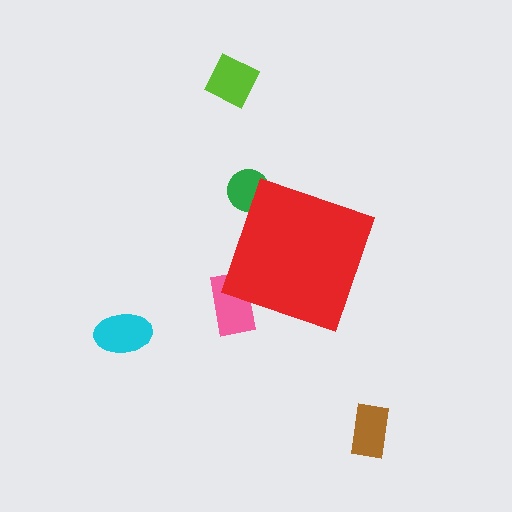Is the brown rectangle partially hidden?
No, the brown rectangle is fully visible.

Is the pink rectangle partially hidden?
Yes, the pink rectangle is partially hidden behind the red diamond.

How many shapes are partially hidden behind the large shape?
2 shapes are partially hidden.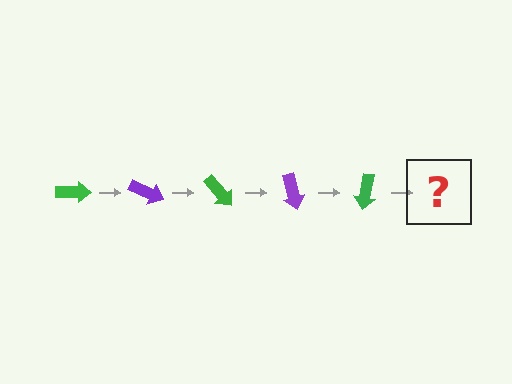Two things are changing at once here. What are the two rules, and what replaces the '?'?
The two rules are that it rotates 25 degrees each step and the color cycles through green and purple. The '?' should be a purple arrow, rotated 125 degrees from the start.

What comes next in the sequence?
The next element should be a purple arrow, rotated 125 degrees from the start.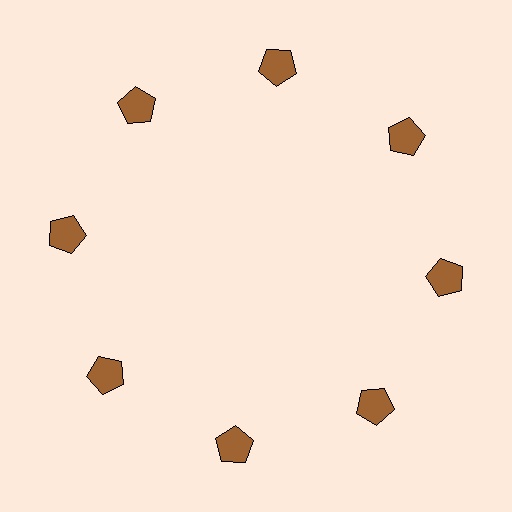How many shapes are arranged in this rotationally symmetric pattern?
There are 8 shapes, arranged in 8 groups of 1.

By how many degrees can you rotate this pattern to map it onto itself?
The pattern maps onto itself every 45 degrees of rotation.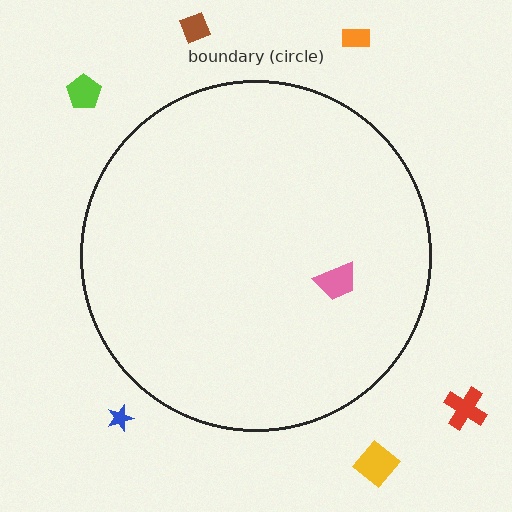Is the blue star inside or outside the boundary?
Outside.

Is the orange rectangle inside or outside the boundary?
Outside.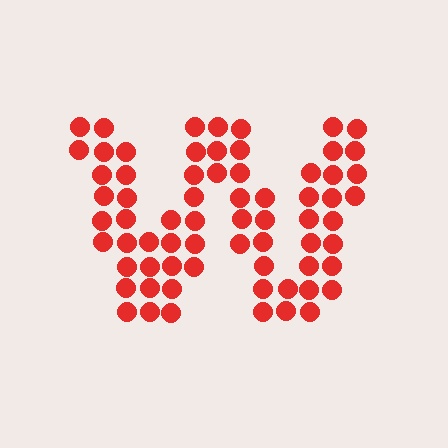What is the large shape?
The large shape is the letter W.